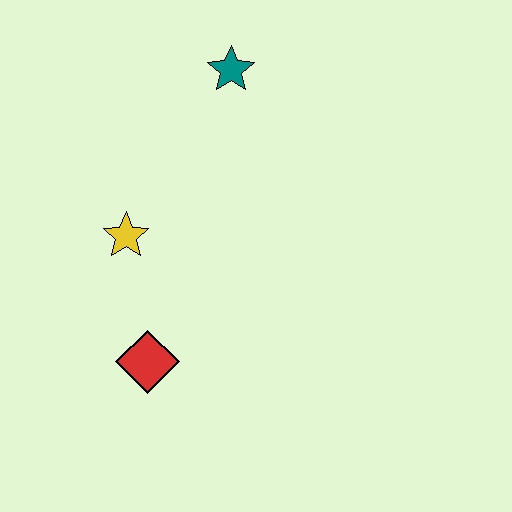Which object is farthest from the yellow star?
The teal star is farthest from the yellow star.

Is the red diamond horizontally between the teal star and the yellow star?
Yes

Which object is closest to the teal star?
The yellow star is closest to the teal star.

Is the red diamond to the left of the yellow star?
No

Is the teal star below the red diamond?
No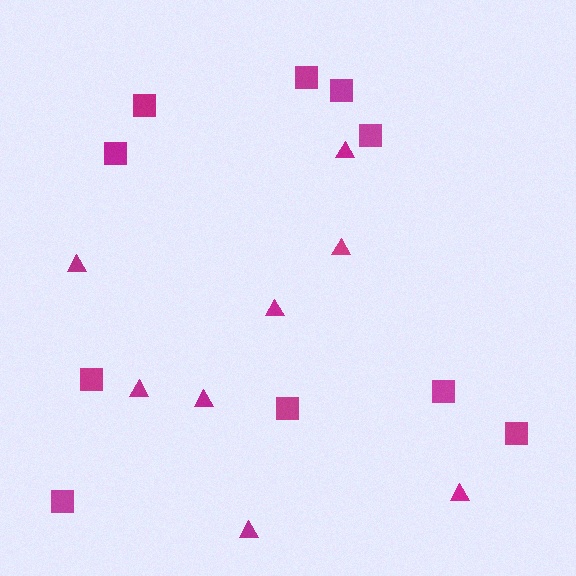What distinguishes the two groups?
There are 2 groups: one group of triangles (8) and one group of squares (10).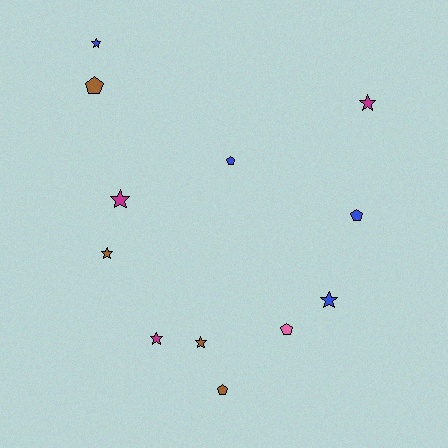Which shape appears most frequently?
Star, with 7 objects.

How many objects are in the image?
There are 12 objects.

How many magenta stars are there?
There are 3 magenta stars.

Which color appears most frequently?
Blue, with 4 objects.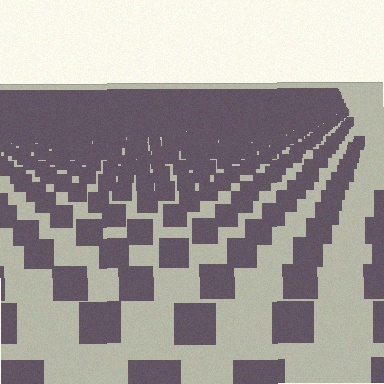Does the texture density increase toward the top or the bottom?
Density increases toward the top.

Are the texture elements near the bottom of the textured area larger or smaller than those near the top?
Larger. Near the bottom, elements are closer to the viewer and appear at a bigger on-screen size.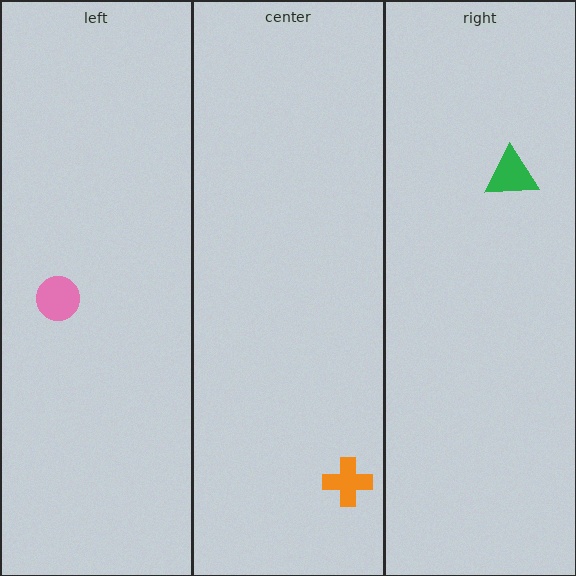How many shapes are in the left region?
1.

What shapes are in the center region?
The orange cross.